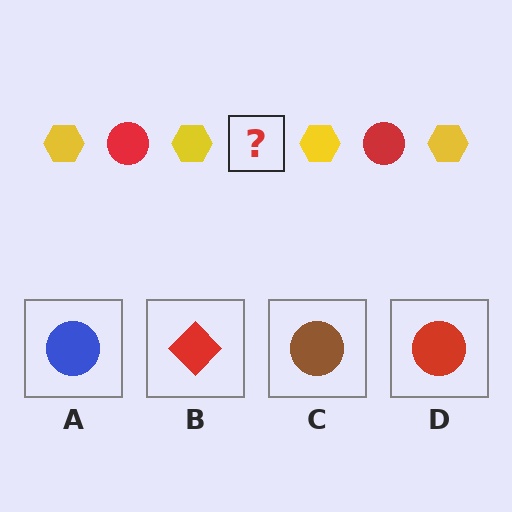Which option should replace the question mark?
Option D.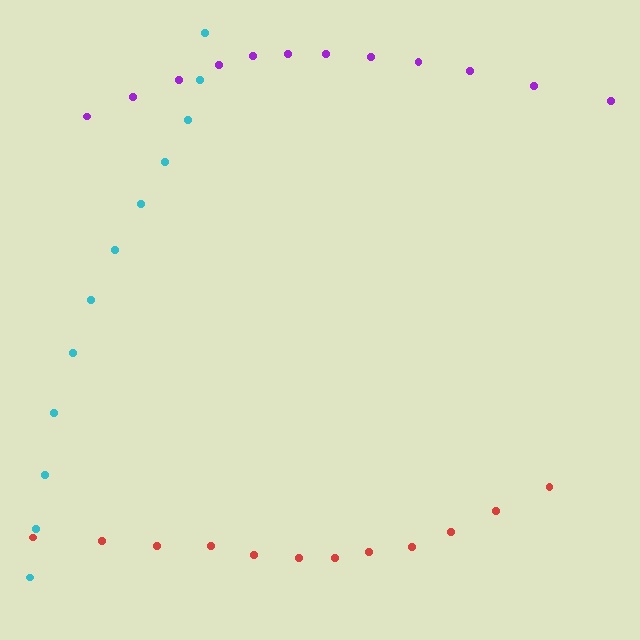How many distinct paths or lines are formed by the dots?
There are 3 distinct paths.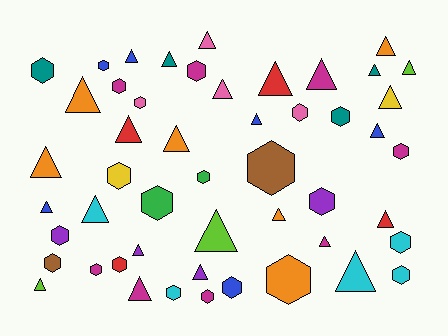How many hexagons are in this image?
There are 23 hexagons.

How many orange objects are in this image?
There are 6 orange objects.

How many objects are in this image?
There are 50 objects.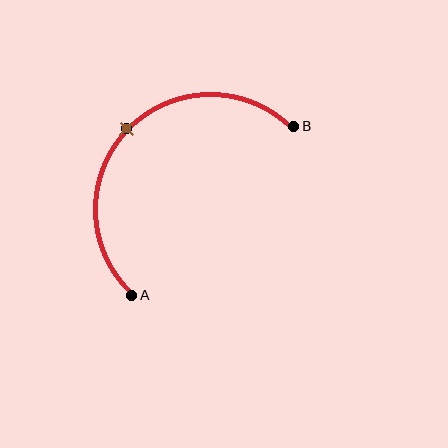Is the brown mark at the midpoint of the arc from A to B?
Yes. The brown mark lies on the arc at equal arc-length from both A and B — it is the arc midpoint.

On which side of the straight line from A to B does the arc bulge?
The arc bulges above and to the left of the straight line connecting A and B.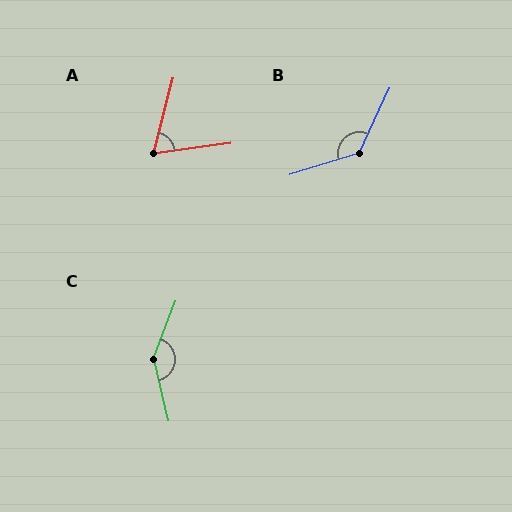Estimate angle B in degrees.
Approximately 132 degrees.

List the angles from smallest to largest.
A (68°), B (132°), C (146°).